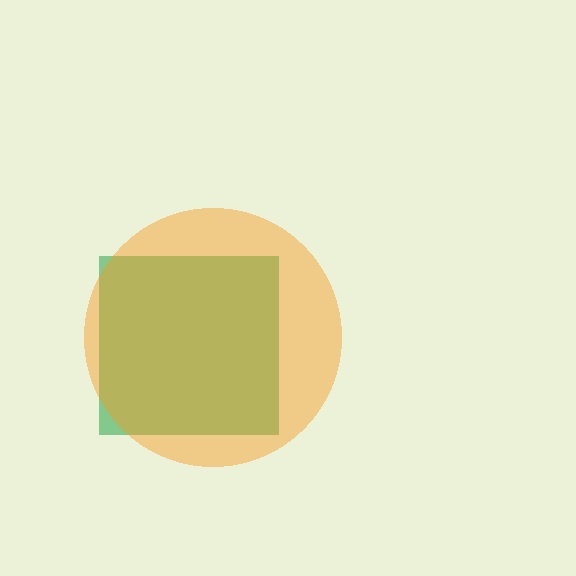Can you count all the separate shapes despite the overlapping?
Yes, there are 2 separate shapes.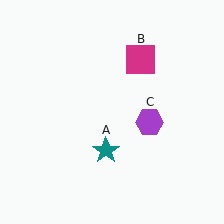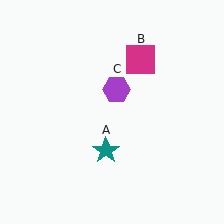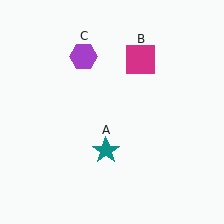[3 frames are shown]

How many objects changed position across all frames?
1 object changed position: purple hexagon (object C).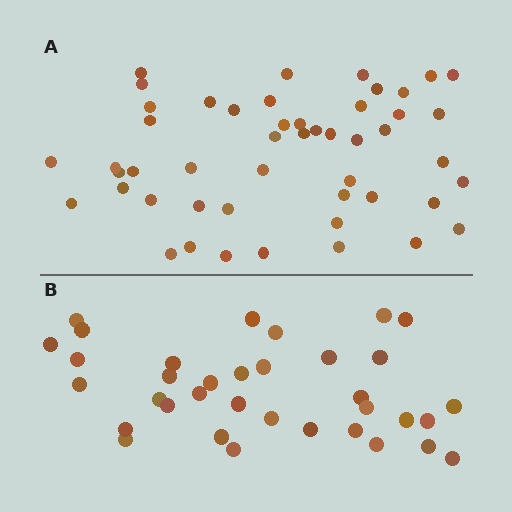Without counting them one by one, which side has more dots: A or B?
Region A (the top region) has more dots.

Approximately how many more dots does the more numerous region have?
Region A has approximately 15 more dots than region B.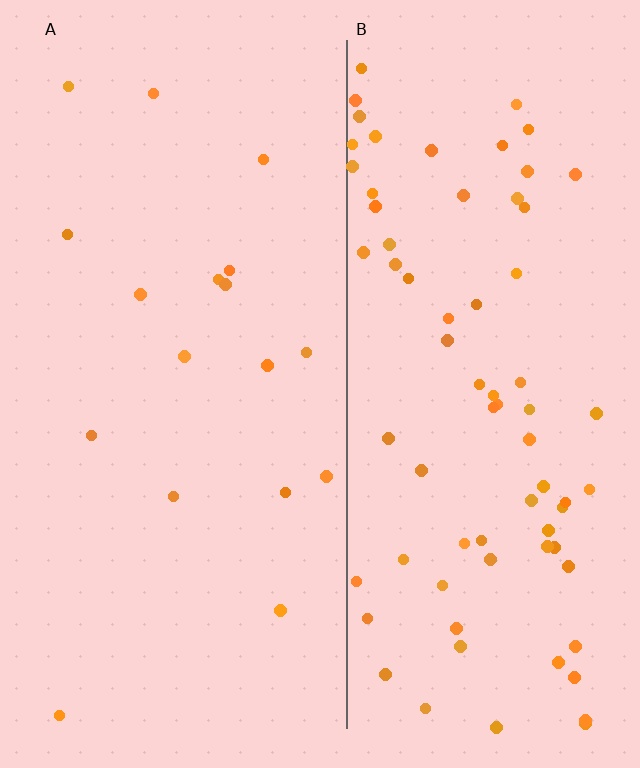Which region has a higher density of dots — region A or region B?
B (the right).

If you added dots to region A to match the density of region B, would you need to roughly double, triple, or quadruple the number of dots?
Approximately quadruple.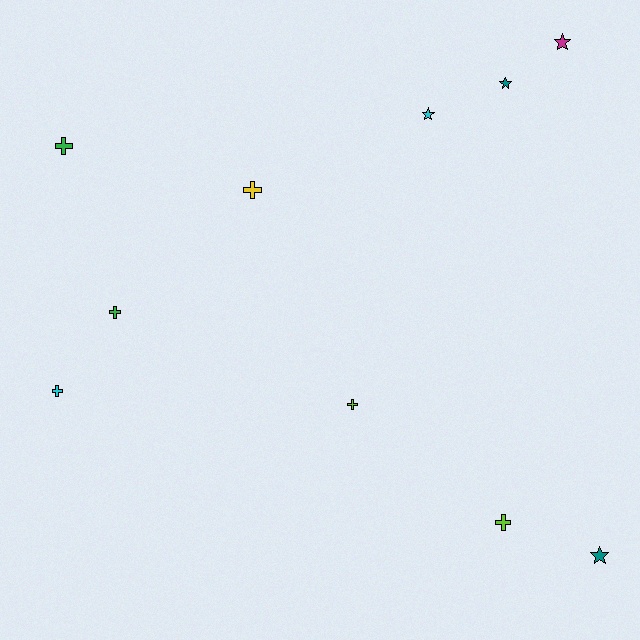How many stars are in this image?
There are 4 stars.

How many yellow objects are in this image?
There is 1 yellow object.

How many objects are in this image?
There are 10 objects.